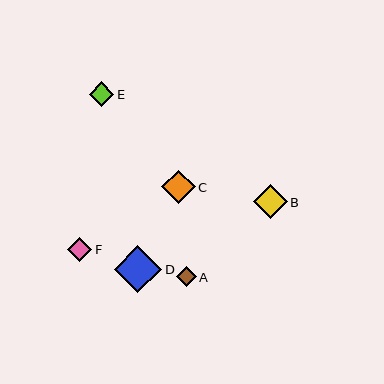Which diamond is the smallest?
Diamond A is the smallest with a size of approximately 20 pixels.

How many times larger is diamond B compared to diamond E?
Diamond B is approximately 1.4 times the size of diamond E.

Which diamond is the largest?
Diamond D is the largest with a size of approximately 48 pixels.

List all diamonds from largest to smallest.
From largest to smallest: D, B, C, E, F, A.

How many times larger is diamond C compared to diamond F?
Diamond C is approximately 1.4 times the size of diamond F.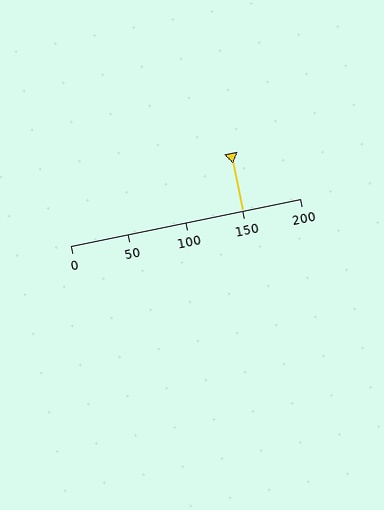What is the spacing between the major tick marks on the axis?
The major ticks are spaced 50 apart.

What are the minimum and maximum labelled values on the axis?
The axis runs from 0 to 200.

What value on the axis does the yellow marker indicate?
The marker indicates approximately 150.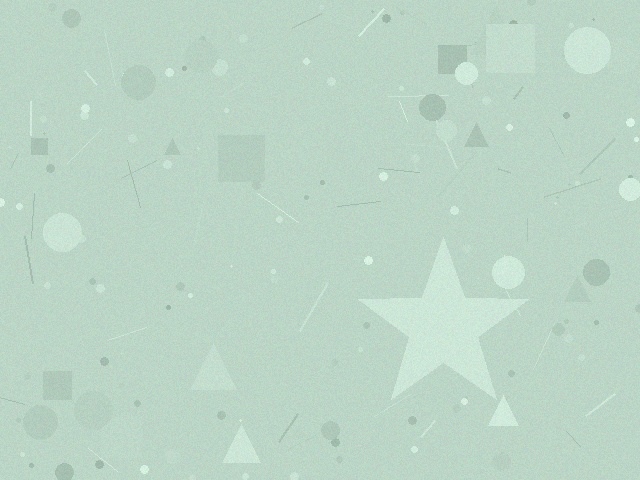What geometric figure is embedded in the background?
A star is embedded in the background.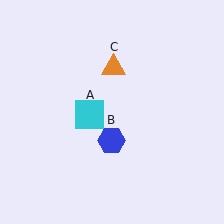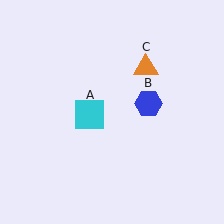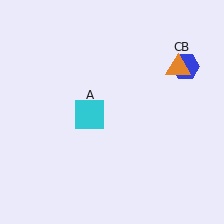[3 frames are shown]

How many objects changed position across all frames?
2 objects changed position: blue hexagon (object B), orange triangle (object C).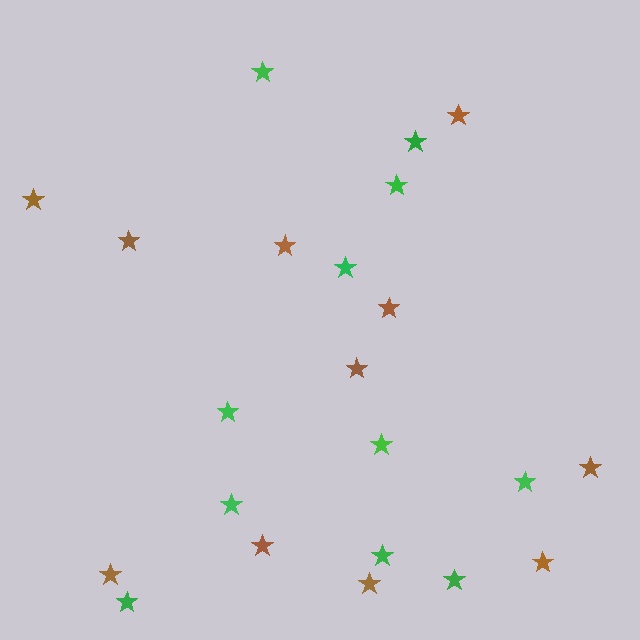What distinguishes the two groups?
There are 2 groups: one group of brown stars (11) and one group of green stars (11).